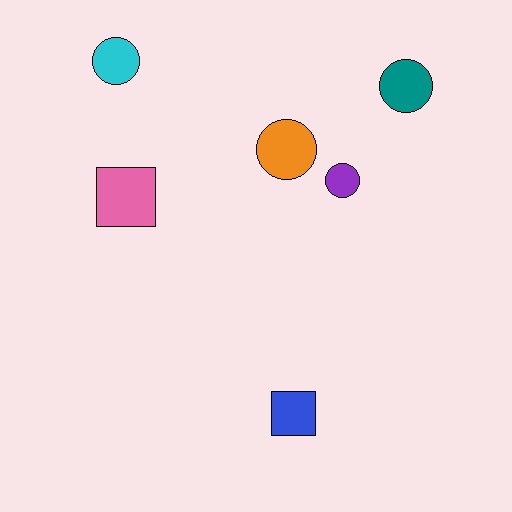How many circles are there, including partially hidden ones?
There are 4 circles.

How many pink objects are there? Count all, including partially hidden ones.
There is 1 pink object.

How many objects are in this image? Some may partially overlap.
There are 6 objects.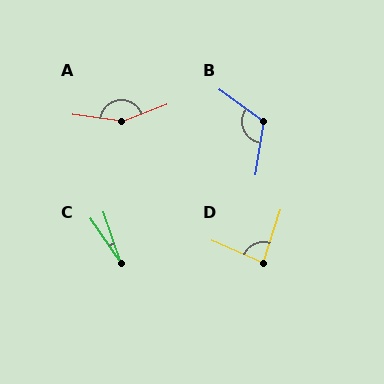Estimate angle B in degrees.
Approximately 116 degrees.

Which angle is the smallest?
C, at approximately 15 degrees.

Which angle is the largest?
A, at approximately 150 degrees.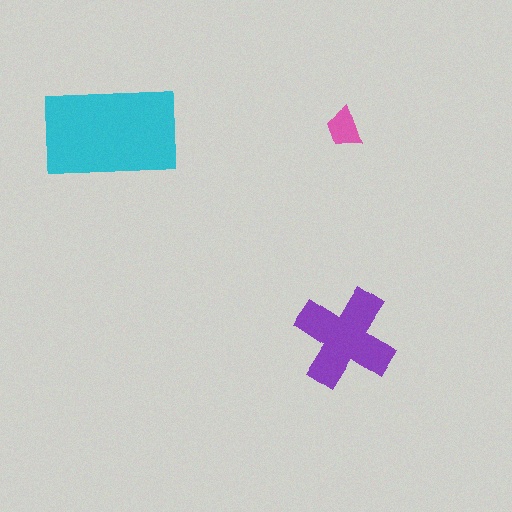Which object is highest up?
The cyan rectangle is topmost.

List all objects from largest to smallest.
The cyan rectangle, the purple cross, the pink trapezoid.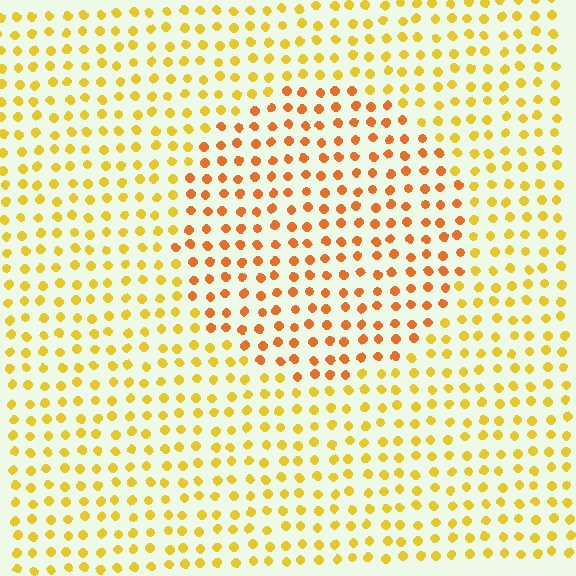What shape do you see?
I see a circle.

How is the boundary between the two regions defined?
The boundary is defined purely by a slight shift in hue (about 29 degrees). Spacing, size, and orientation are identical on both sides.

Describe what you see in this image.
The image is filled with small yellow elements in a uniform arrangement. A circle-shaped region is visible where the elements are tinted to a slightly different hue, forming a subtle color boundary.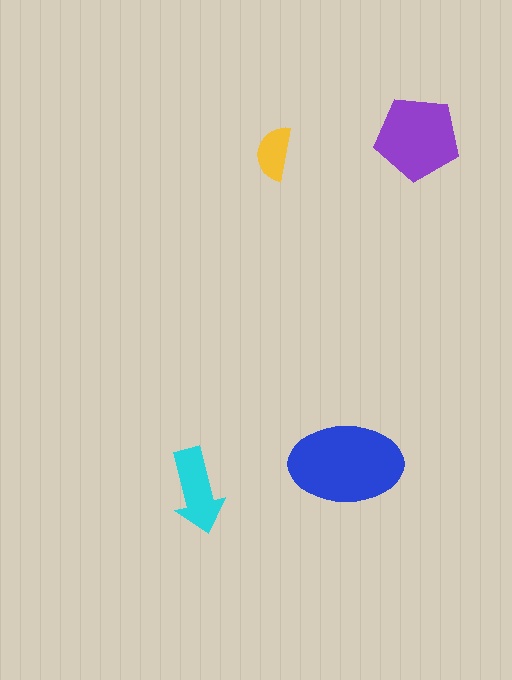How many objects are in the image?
There are 4 objects in the image.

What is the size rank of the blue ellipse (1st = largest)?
1st.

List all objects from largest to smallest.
The blue ellipse, the purple pentagon, the cyan arrow, the yellow semicircle.